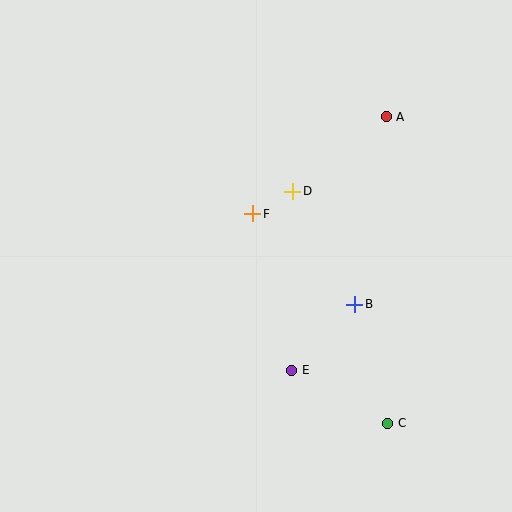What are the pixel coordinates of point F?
Point F is at (253, 214).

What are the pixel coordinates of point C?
Point C is at (388, 423).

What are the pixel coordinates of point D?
Point D is at (293, 191).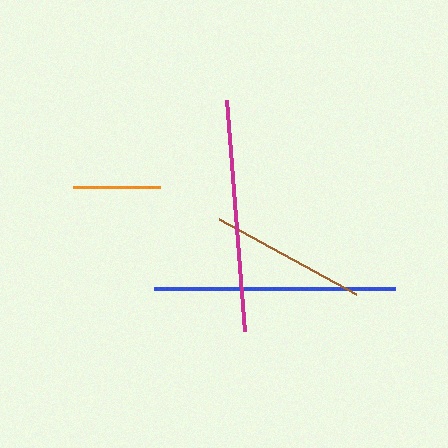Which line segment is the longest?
The blue line is the longest at approximately 241 pixels.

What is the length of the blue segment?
The blue segment is approximately 241 pixels long.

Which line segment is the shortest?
The orange line is the shortest at approximately 88 pixels.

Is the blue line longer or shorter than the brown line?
The blue line is longer than the brown line.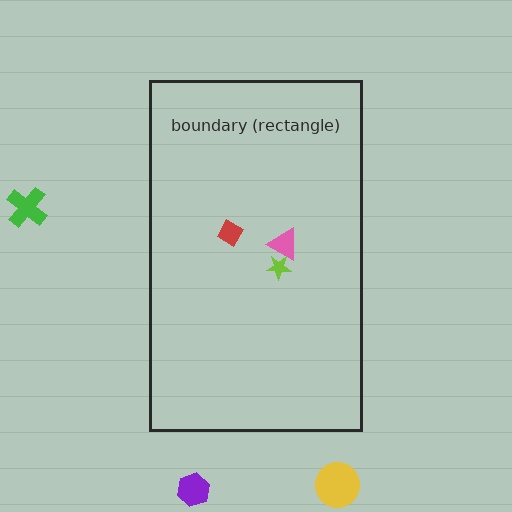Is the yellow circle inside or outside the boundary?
Outside.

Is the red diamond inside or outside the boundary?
Inside.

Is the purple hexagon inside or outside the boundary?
Outside.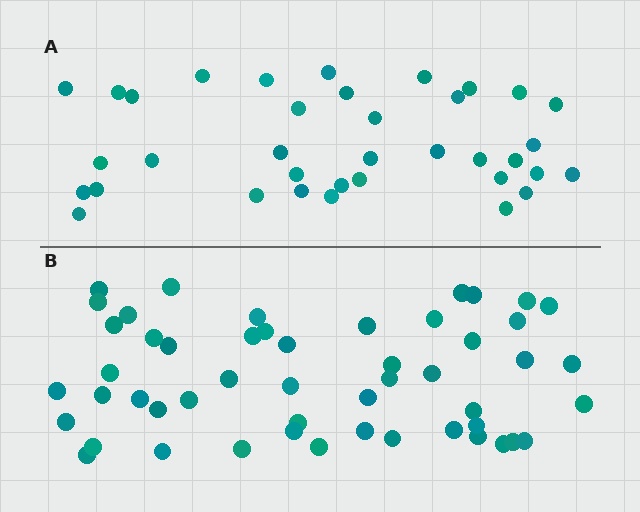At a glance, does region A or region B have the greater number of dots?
Region B (the bottom region) has more dots.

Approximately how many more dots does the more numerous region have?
Region B has approximately 15 more dots than region A.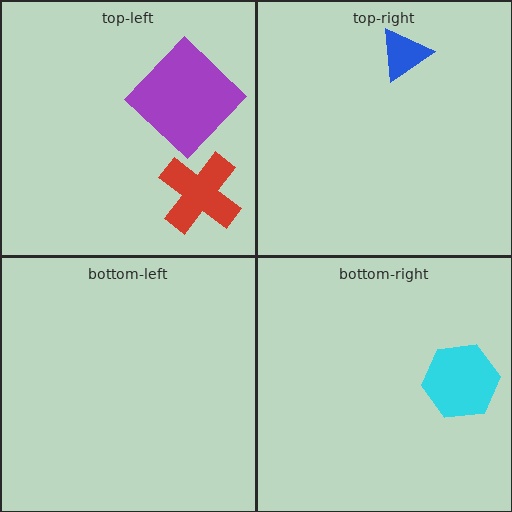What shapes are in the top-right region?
The blue triangle.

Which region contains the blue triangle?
The top-right region.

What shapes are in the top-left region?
The red cross, the purple diamond.